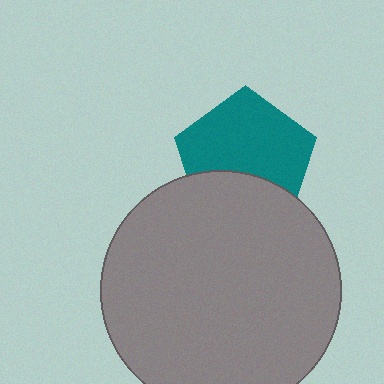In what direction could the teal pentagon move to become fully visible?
The teal pentagon could move up. That would shift it out from behind the gray circle entirely.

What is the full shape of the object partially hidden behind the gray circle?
The partially hidden object is a teal pentagon.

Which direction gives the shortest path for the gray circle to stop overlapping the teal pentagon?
Moving down gives the shortest separation.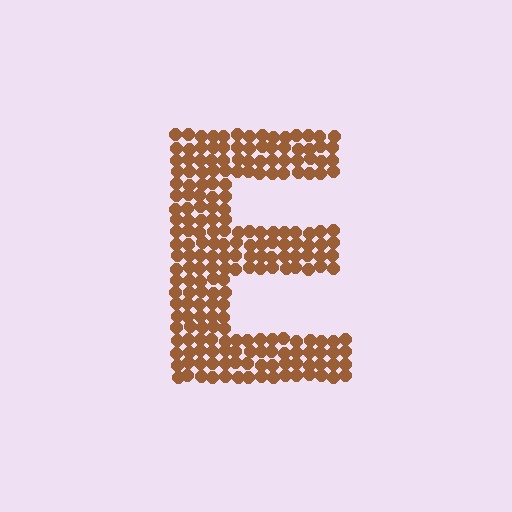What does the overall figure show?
The overall figure shows the letter E.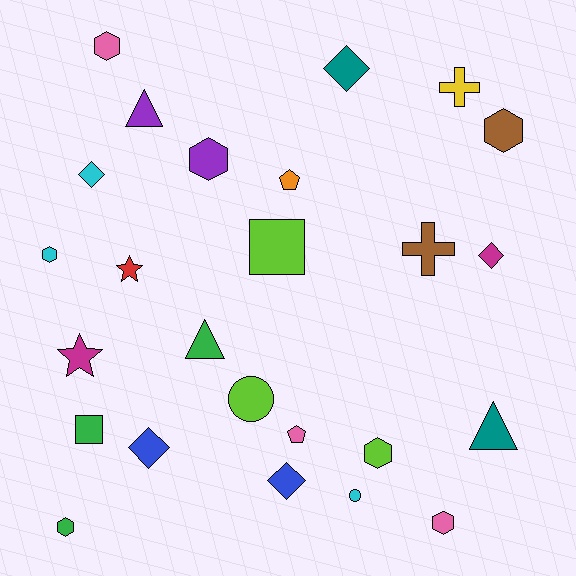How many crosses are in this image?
There are 2 crosses.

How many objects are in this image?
There are 25 objects.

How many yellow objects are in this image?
There is 1 yellow object.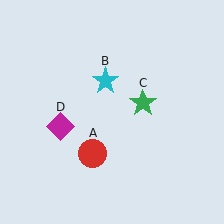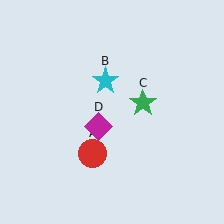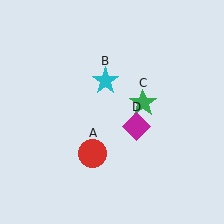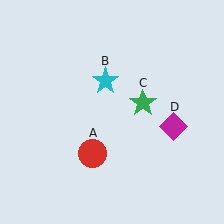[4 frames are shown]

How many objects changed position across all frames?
1 object changed position: magenta diamond (object D).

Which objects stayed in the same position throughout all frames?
Red circle (object A) and cyan star (object B) and green star (object C) remained stationary.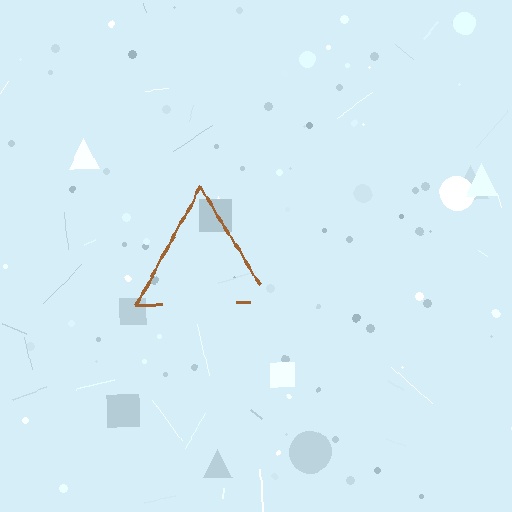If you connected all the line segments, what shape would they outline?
They would outline a triangle.